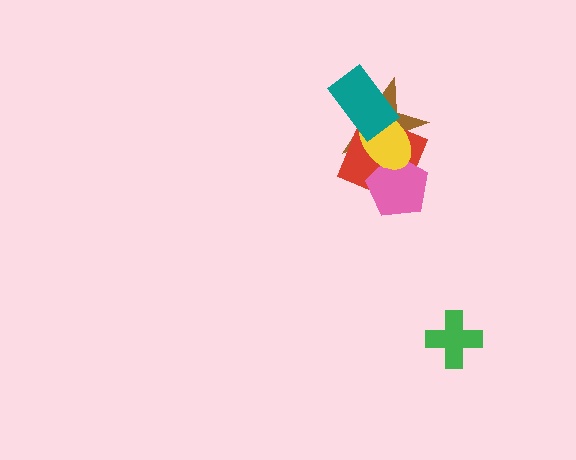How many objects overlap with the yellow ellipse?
4 objects overlap with the yellow ellipse.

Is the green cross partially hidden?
No, no other shape covers it.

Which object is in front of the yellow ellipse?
The teal rectangle is in front of the yellow ellipse.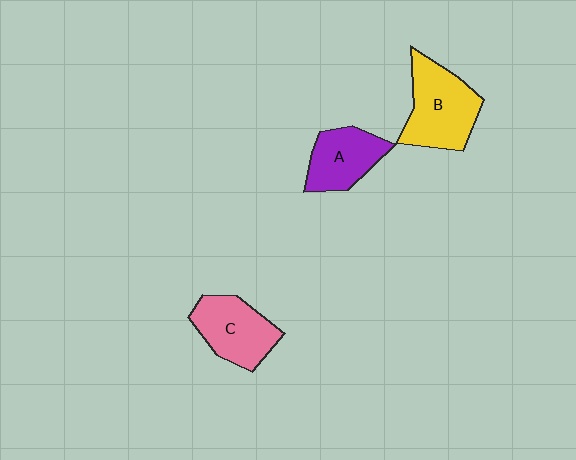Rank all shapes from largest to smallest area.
From largest to smallest: B (yellow), C (pink), A (purple).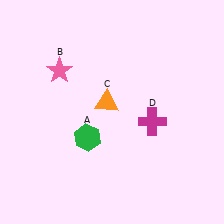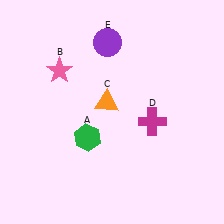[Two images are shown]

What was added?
A purple circle (E) was added in Image 2.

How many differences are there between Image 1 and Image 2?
There is 1 difference between the two images.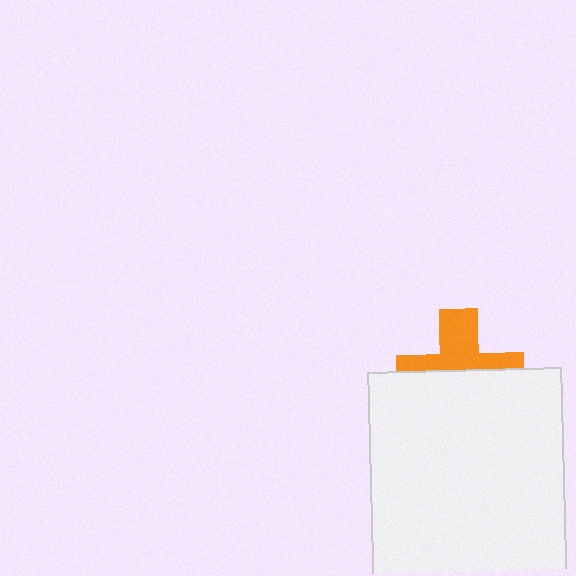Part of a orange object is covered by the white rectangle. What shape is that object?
It is a cross.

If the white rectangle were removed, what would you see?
You would see the complete orange cross.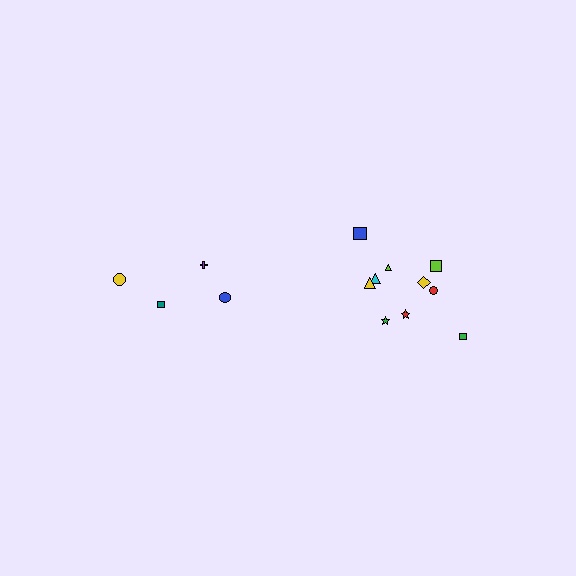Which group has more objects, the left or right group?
The right group.